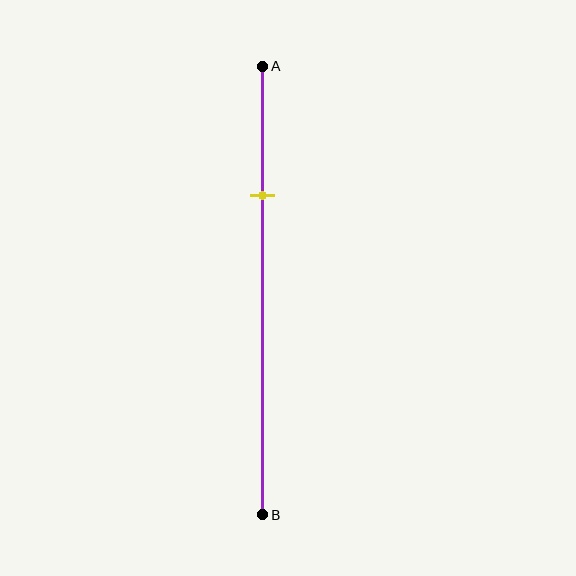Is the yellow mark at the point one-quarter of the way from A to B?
No, the mark is at about 30% from A, not at the 25% one-quarter point.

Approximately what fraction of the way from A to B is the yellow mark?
The yellow mark is approximately 30% of the way from A to B.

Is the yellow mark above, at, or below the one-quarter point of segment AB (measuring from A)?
The yellow mark is below the one-quarter point of segment AB.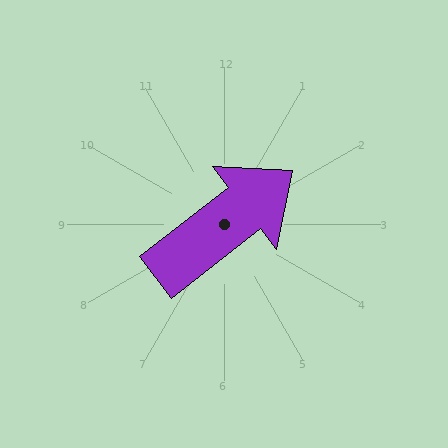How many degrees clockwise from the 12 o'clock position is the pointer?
Approximately 52 degrees.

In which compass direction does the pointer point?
Northeast.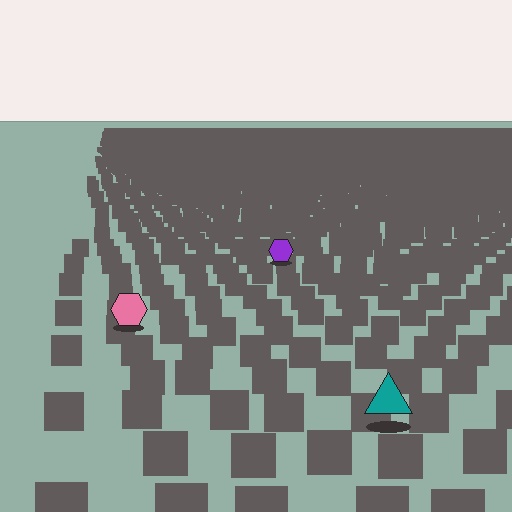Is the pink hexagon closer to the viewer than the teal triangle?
No. The teal triangle is closer — you can tell from the texture gradient: the ground texture is coarser near it.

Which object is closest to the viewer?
The teal triangle is closest. The texture marks near it are larger and more spread out.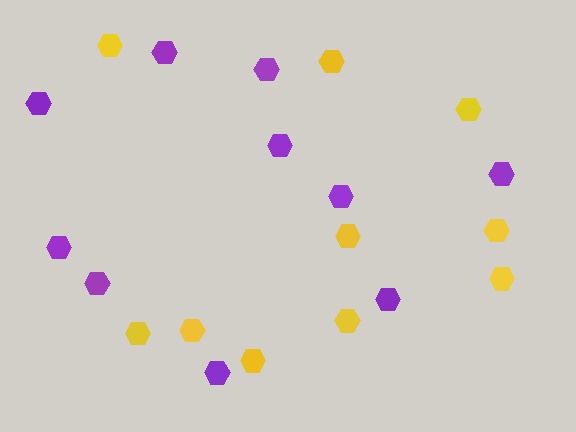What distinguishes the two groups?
There are 2 groups: one group of yellow hexagons (10) and one group of purple hexagons (10).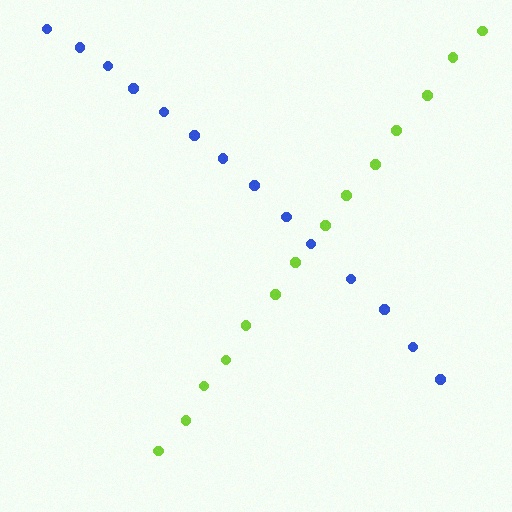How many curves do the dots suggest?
There are 2 distinct paths.